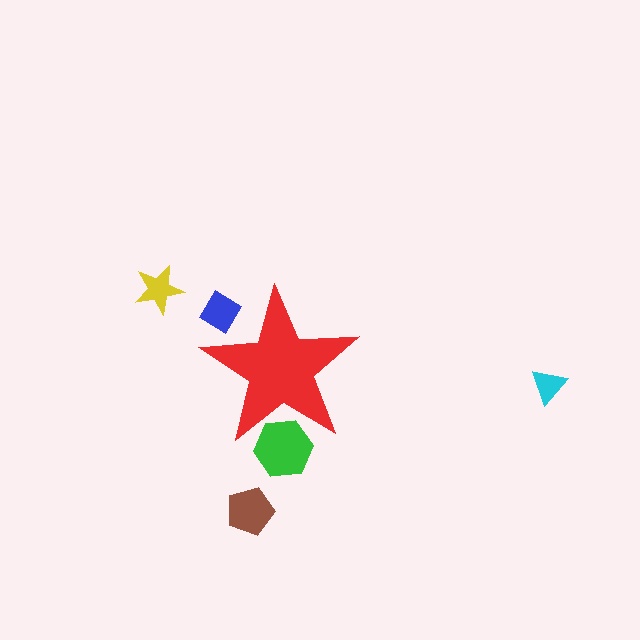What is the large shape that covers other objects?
A red star.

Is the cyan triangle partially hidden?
No, the cyan triangle is fully visible.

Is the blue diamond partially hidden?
Yes, the blue diamond is partially hidden behind the red star.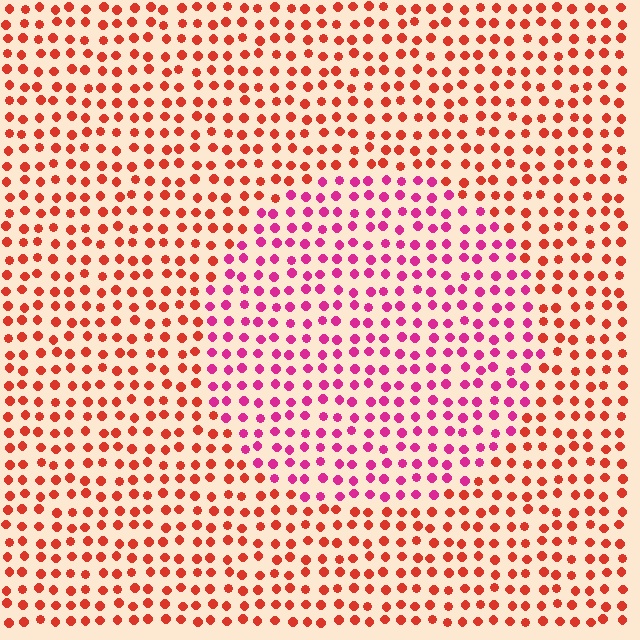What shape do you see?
I see a circle.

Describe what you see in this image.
The image is filled with small red elements in a uniform arrangement. A circle-shaped region is visible where the elements are tinted to a slightly different hue, forming a subtle color boundary.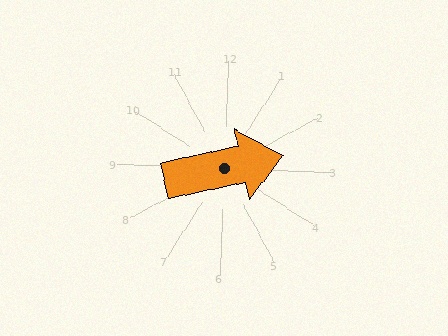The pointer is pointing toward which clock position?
Roughly 3 o'clock.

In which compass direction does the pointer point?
East.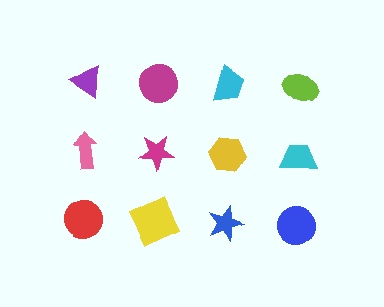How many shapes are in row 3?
4 shapes.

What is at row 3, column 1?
A red circle.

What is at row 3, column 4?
A blue circle.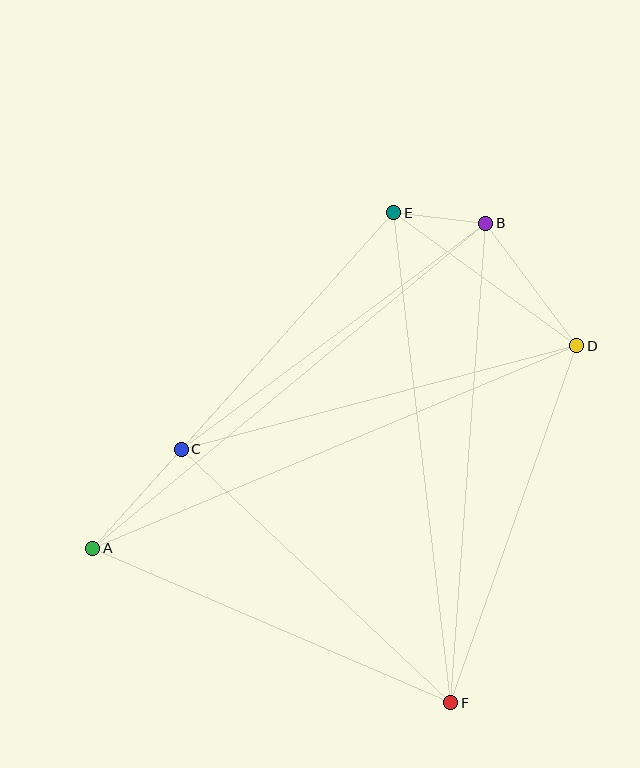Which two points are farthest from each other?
Points A and D are farthest from each other.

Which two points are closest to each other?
Points B and E are closest to each other.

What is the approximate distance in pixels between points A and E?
The distance between A and E is approximately 451 pixels.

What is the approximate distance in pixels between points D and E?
The distance between D and E is approximately 226 pixels.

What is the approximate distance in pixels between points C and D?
The distance between C and D is approximately 409 pixels.